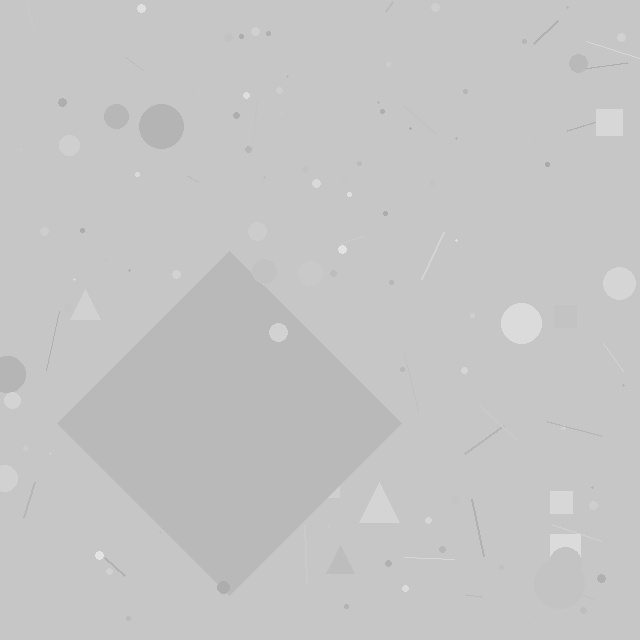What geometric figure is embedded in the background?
A diamond is embedded in the background.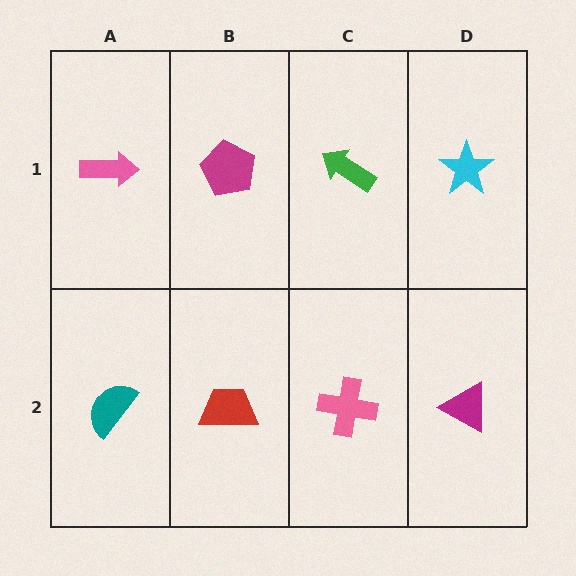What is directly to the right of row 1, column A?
A magenta pentagon.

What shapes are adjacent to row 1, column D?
A magenta triangle (row 2, column D), a green arrow (row 1, column C).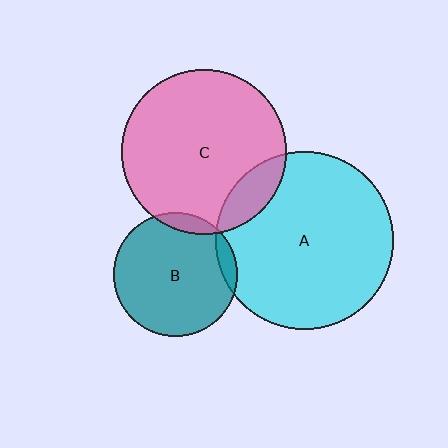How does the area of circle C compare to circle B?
Approximately 1.8 times.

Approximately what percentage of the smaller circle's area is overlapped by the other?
Approximately 5%.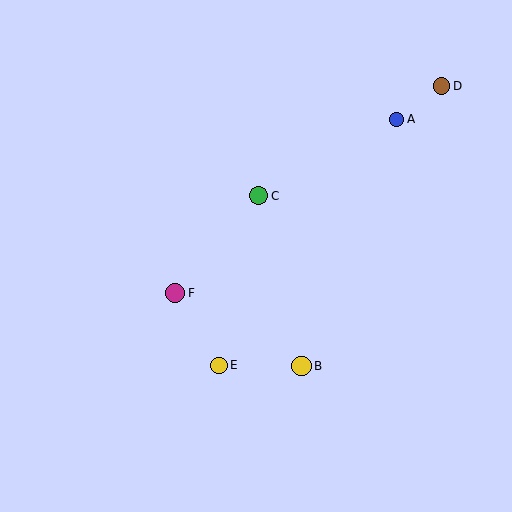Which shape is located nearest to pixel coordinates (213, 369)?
The yellow circle (labeled E) at (219, 365) is nearest to that location.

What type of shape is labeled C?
Shape C is a green circle.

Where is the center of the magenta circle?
The center of the magenta circle is at (175, 293).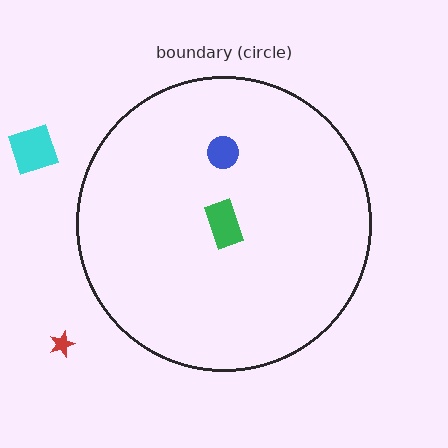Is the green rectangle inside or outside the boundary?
Inside.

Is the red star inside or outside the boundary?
Outside.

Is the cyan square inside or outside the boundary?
Outside.